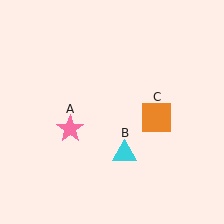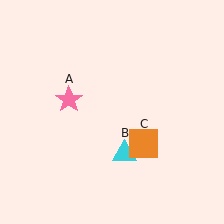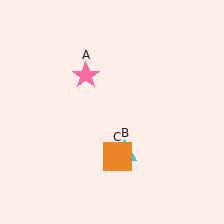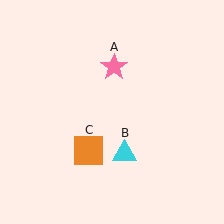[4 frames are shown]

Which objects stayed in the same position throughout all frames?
Cyan triangle (object B) remained stationary.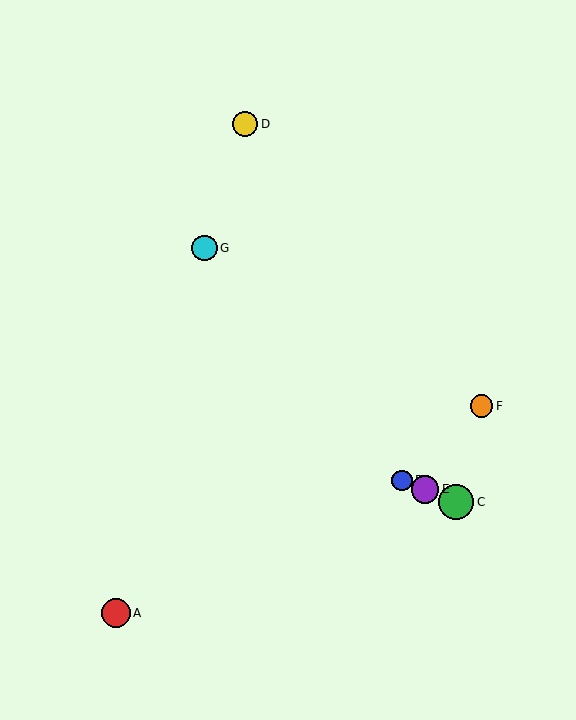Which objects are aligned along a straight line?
Objects B, C, E are aligned along a straight line.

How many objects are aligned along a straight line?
3 objects (B, C, E) are aligned along a straight line.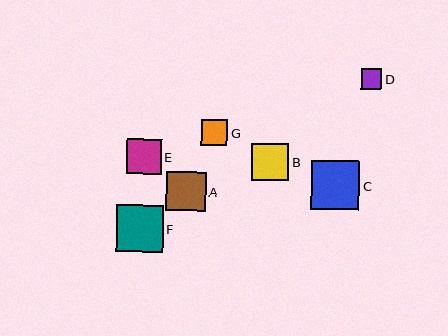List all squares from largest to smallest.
From largest to smallest: C, F, A, B, E, G, D.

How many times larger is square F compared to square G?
Square F is approximately 1.8 times the size of square G.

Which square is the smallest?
Square D is the smallest with a size of approximately 21 pixels.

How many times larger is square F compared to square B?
Square F is approximately 1.3 times the size of square B.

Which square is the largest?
Square C is the largest with a size of approximately 49 pixels.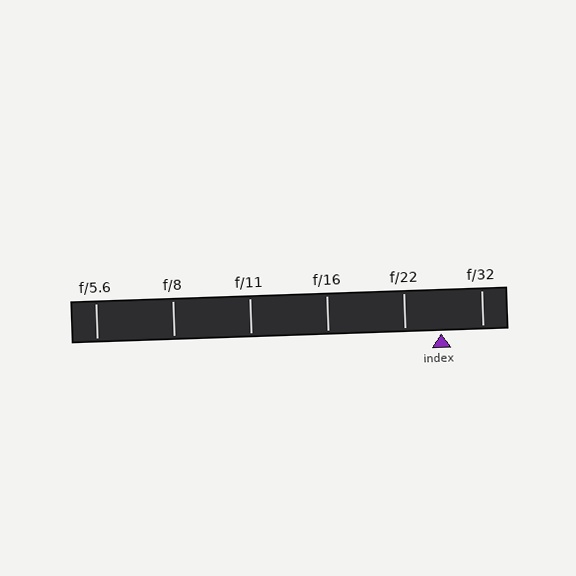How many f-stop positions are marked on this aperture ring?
There are 6 f-stop positions marked.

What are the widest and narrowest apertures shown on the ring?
The widest aperture shown is f/5.6 and the narrowest is f/32.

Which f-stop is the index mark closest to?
The index mark is closest to f/22.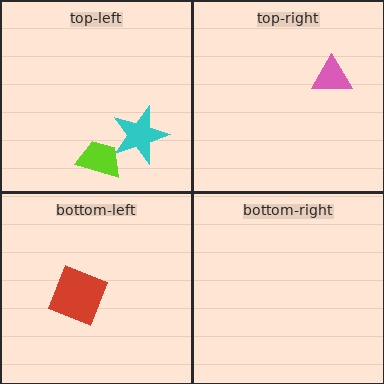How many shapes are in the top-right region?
1.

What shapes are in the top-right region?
The pink triangle.